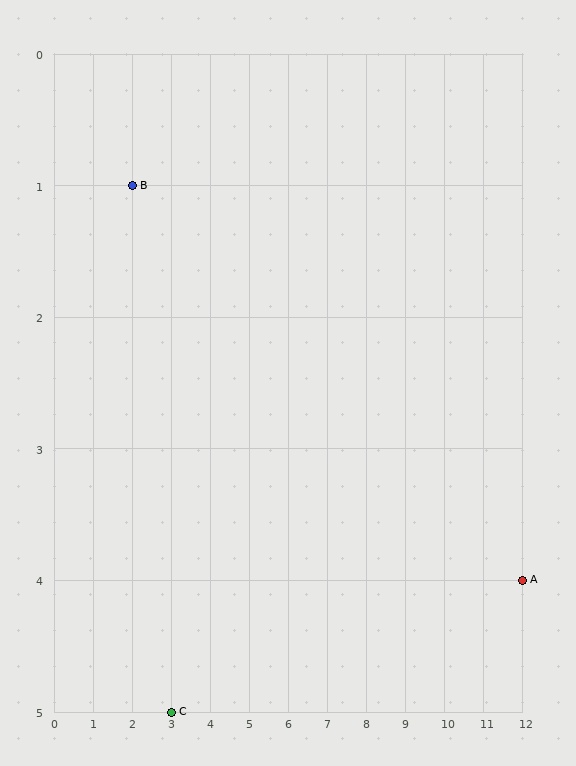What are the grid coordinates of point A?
Point A is at grid coordinates (12, 4).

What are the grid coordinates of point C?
Point C is at grid coordinates (3, 5).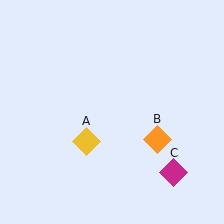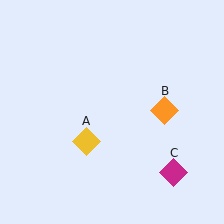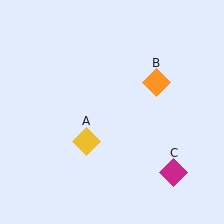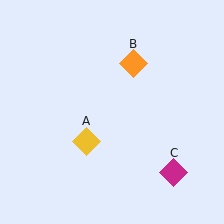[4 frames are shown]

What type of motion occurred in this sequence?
The orange diamond (object B) rotated counterclockwise around the center of the scene.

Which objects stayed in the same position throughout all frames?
Yellow diamond (object A) and magenta diamond (object C) remained stationary.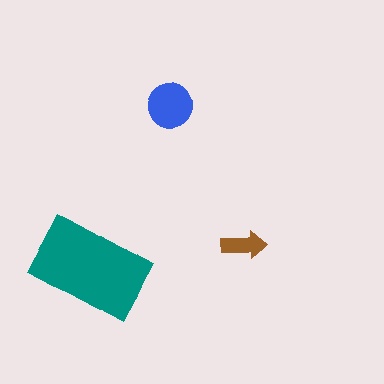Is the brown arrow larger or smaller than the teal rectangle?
Smaller.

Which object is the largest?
The teal rectangle.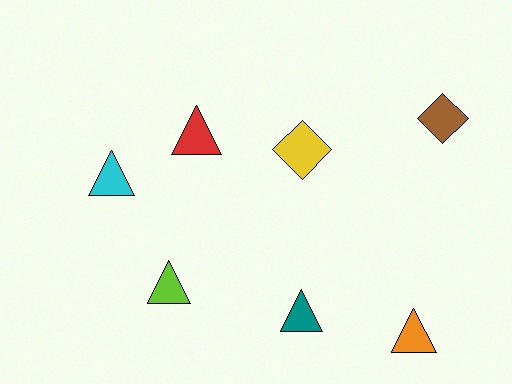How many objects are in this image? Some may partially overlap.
There are 7 objects.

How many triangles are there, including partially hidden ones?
There are 5 triangles.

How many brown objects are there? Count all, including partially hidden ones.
There is 1 brown object.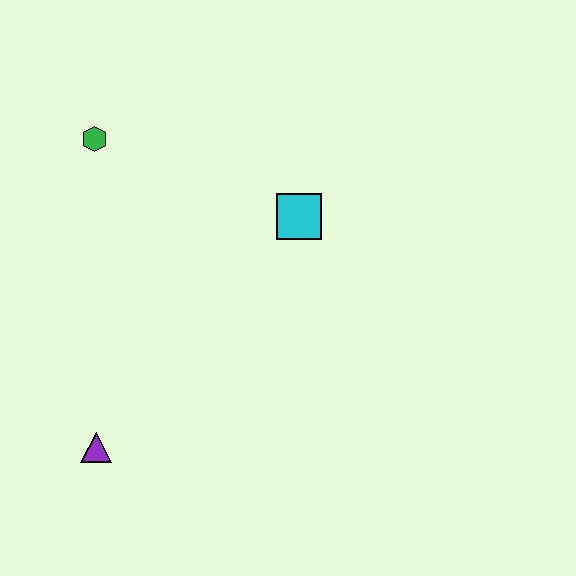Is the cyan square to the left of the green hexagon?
No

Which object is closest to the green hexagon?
The cyan square is closest to the green hexagon.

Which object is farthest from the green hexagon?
The purple triangle is farthest from the green hexagon.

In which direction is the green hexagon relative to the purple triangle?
The green hexagon is above the purple triangle.